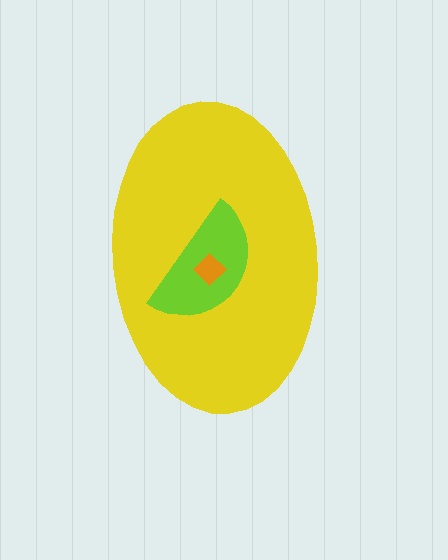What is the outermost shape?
The yellow ellipse.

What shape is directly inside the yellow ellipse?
The lime semicircle.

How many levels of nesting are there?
3.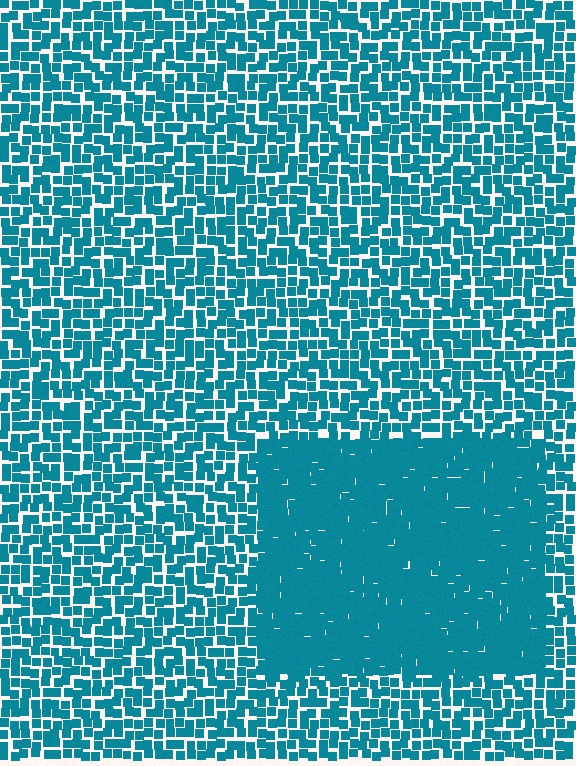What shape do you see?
I see a rectangle.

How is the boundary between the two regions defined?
The boundary is defined by a change in element density (approximately 1.8x ratio). All elements are the same color, size, and shape.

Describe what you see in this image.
The image contains small teal elements arranged at two different densities. A rectangle-shaped region is visible where the elements are more densely packed than the surrounding area.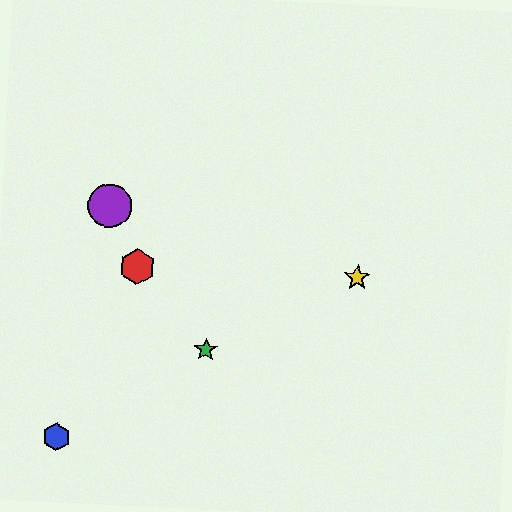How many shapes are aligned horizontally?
2 shapes (the red hexagon, the yellow star) are aligned horizontally.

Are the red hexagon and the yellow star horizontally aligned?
Yes, both are at y≈267.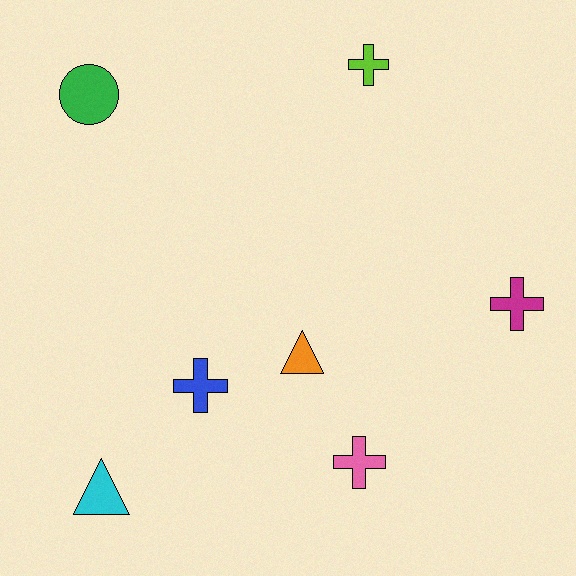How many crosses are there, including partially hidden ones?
There are 4 crosses.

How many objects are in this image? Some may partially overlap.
There are 7 objects.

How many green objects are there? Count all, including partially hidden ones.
There is 1 green object.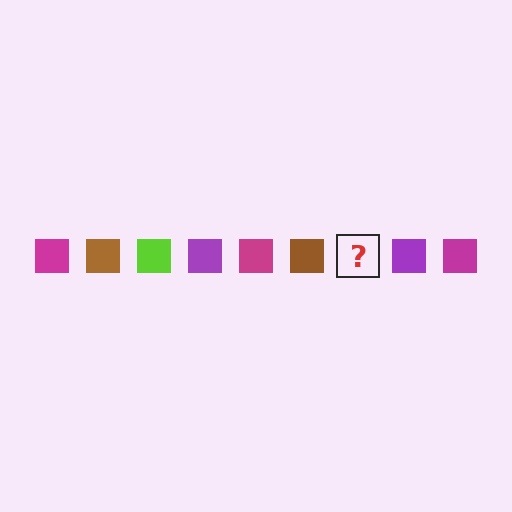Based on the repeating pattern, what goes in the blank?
The blank should be a lime square.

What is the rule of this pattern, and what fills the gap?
The rule is that the pattern cycles through magenta, brown, lime, purple squares. The gap should be filled with a lime square.